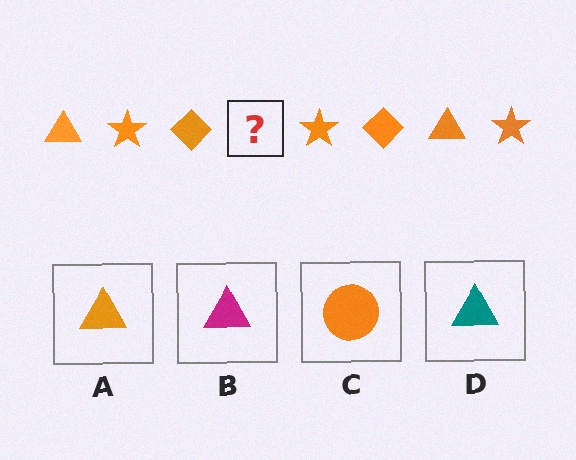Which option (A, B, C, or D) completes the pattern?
A.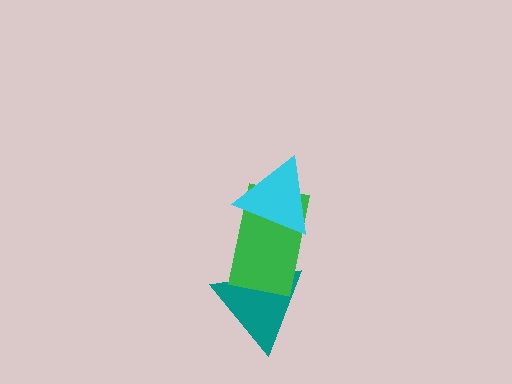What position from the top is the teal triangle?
The teal triangle is 3rd from the top.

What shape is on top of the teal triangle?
The green rectangle is on top of the teal triangle.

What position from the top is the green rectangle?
The green rectangle is 2nd from the top.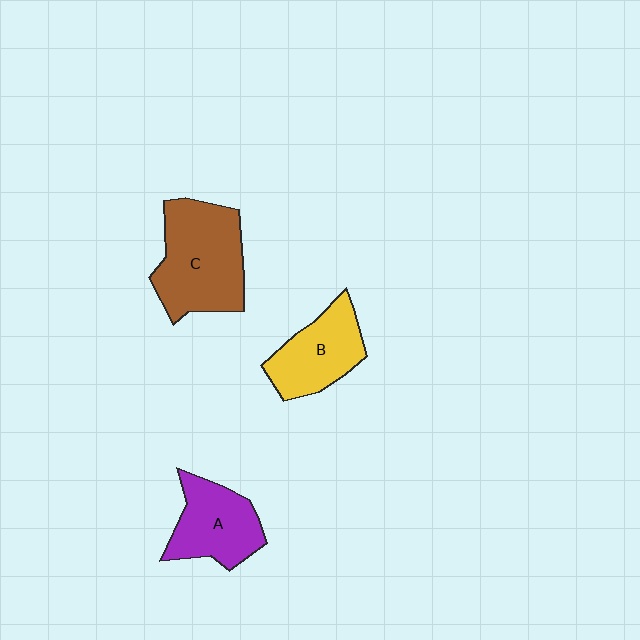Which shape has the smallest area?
Shape B (yellow).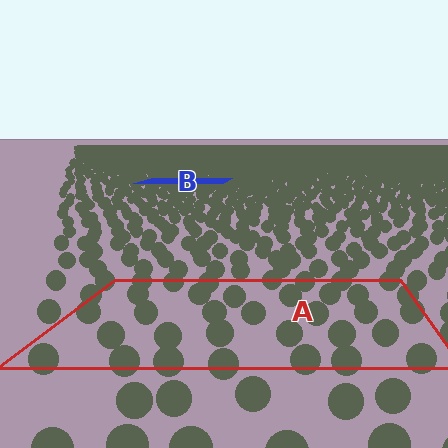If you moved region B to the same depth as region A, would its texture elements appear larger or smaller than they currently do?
They would appear larger. At a closer depth, the same texture elements are projected at a bigger on-screen size.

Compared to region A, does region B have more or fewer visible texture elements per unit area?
Region B has more texture elements per unit area — they are packed more densely because it is farther away.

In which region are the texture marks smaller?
The texture marks are smaller in region B, because it is farther away.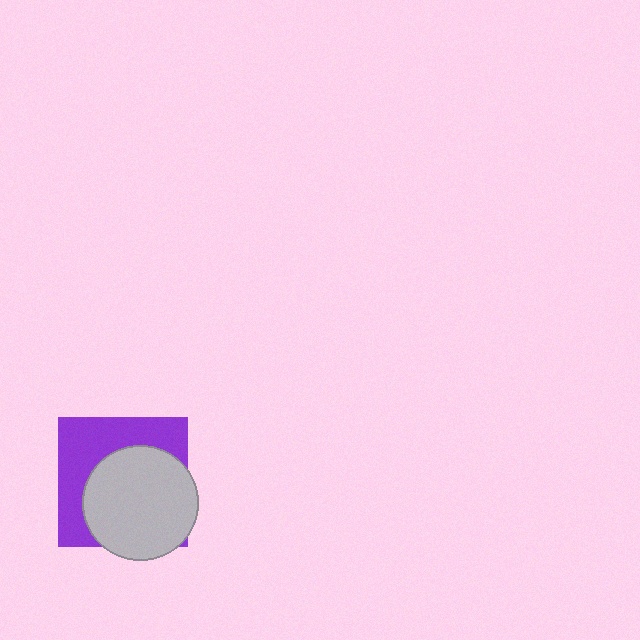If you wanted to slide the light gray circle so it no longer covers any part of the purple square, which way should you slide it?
Slide it toward the lower-right — that is the most direct way to separate the two shapes.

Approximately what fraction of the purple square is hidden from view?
Roughly 56% of the purple square is hidden behind the light gray circle.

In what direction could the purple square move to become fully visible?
The purple square could move toward the upper-left. That would shift it out from behind the light gray circle entirely.